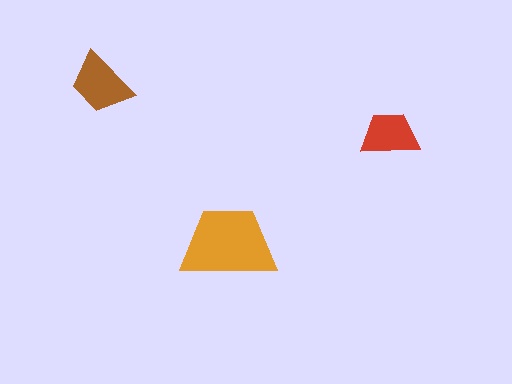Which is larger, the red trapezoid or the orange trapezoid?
The orange one.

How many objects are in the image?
There are 3 objects in the image.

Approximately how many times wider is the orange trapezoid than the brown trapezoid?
About 1.5 times wider.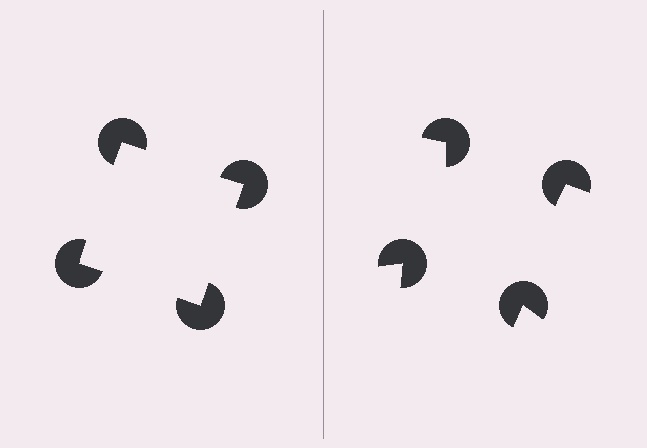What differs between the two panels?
The pac-man discs are positioned identically on both sides; only the wedge orientations differ. On the left they align to a square; on the right they are misaligned.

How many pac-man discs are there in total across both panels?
8 — 4 on each side.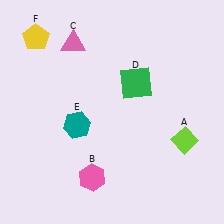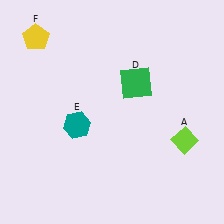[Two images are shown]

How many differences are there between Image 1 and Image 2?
There are 2 differences between the two images.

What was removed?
The pink hexagon (B), the pink triangle (C) were removed in Image 2.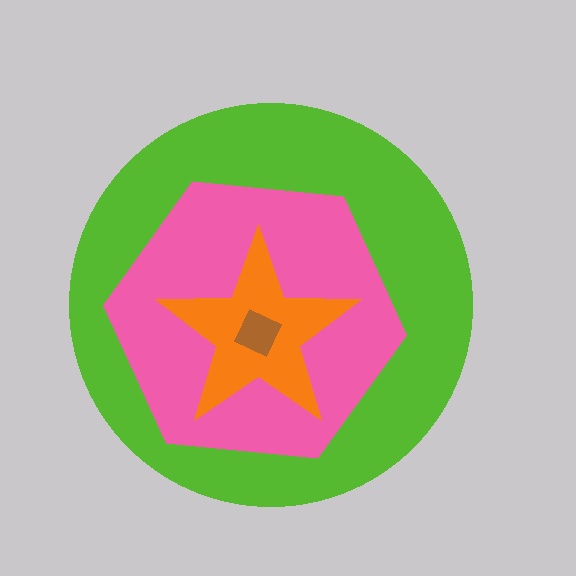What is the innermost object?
The brown diamond.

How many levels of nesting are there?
4.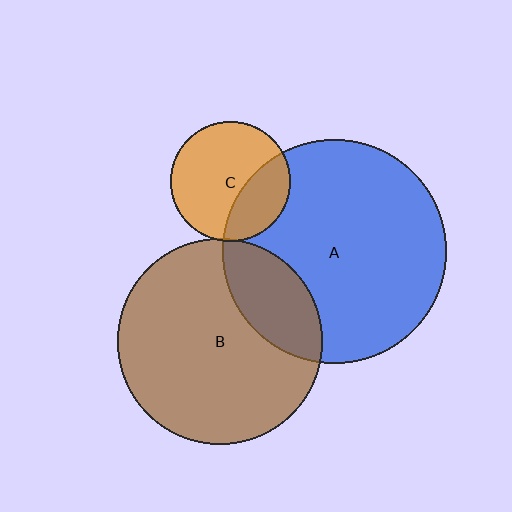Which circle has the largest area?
Circle A (blue).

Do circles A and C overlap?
Yes.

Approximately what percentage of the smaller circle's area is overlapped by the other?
Approximately 30%.